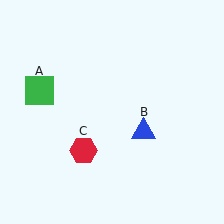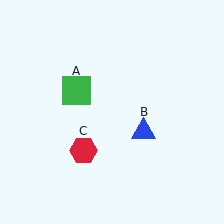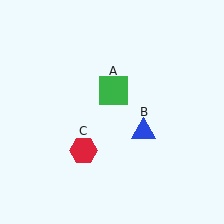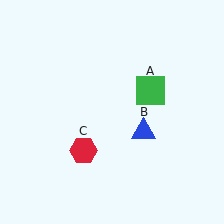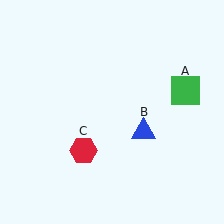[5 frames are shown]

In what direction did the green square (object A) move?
The green square (object A) moved right.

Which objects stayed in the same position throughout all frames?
Blue triangle (object B) and red hexagon (object C) remained stationary.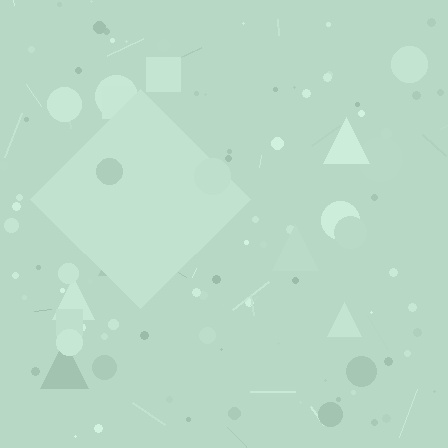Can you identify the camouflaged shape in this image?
The camouflaged shape is a diamond.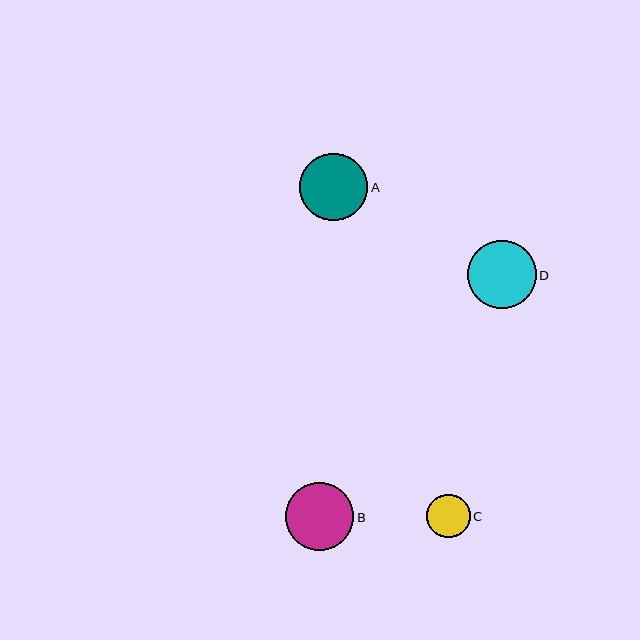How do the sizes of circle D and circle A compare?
Circle D and circle A are approximately the same size.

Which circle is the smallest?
Circle C is the smallest with a size of approximately 43 pixels.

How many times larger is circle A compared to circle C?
Circle A is approximately 1.6 times the size of circle C.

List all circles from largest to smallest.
From largest to smallest: B, D, A, C.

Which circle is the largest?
Circle B is the largest with a size of approximately 69 pixels.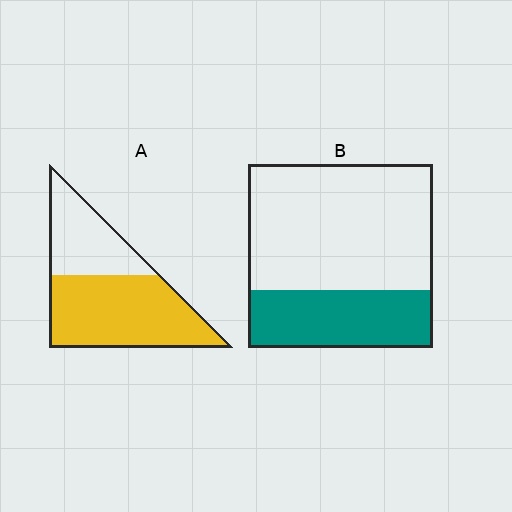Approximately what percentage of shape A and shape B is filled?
A is approximately 65% and B is approximately 30%.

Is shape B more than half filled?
No.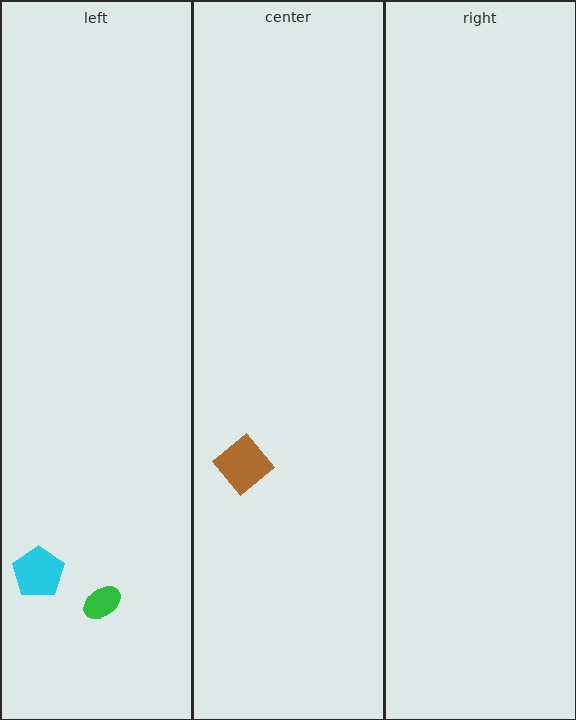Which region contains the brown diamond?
The center region.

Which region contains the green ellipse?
The left region.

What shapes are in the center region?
The brown diamond.